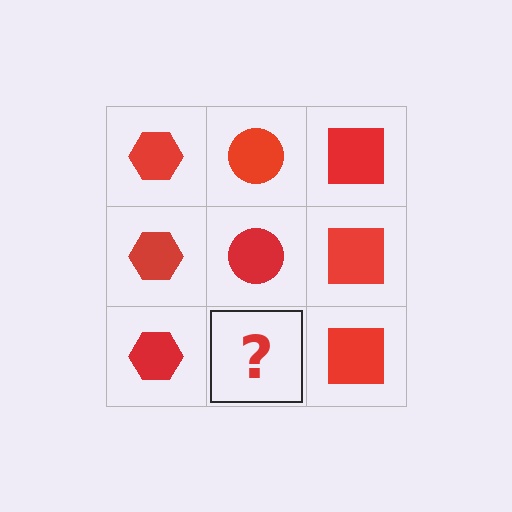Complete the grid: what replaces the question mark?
The question mark should be replaced with a red circle.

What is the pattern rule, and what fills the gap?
The rule is that each column has a consistent shape. The gap should be filled with a red circle.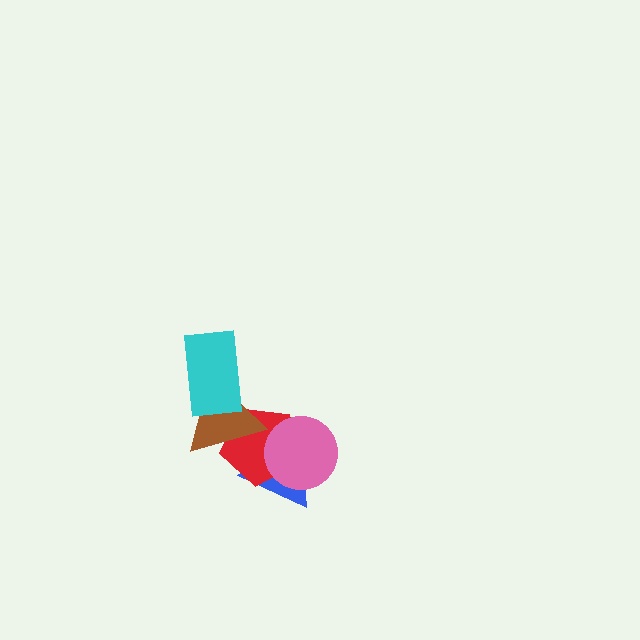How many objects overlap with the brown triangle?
3 objects overlap with the brown triangle.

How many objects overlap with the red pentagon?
3 objects overlap with the red pentagon.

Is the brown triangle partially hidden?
Yes, it is partially covered by another shape.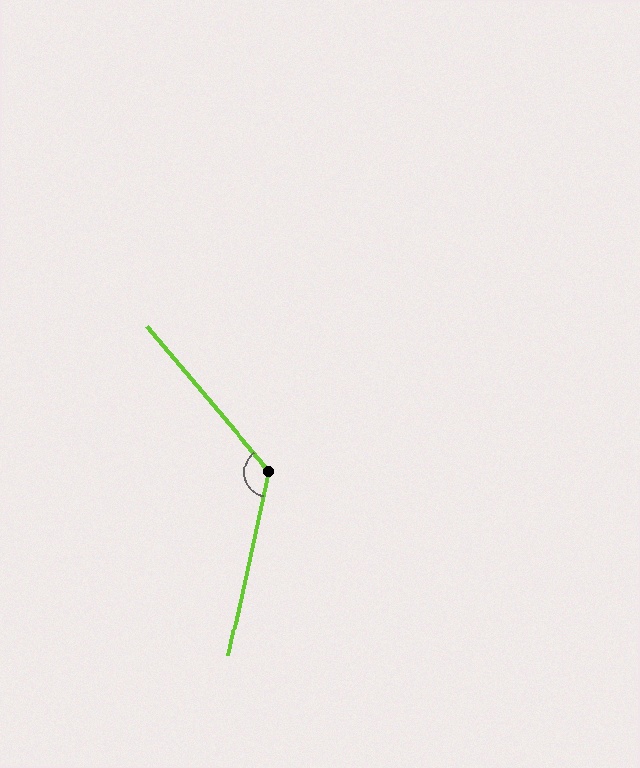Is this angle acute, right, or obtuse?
It is obtuse.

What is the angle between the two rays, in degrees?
Approximately 128 degrees.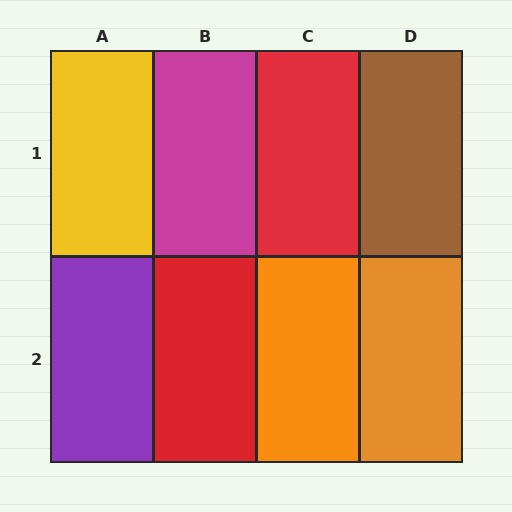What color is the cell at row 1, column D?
Brown.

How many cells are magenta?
1 cell is magenta.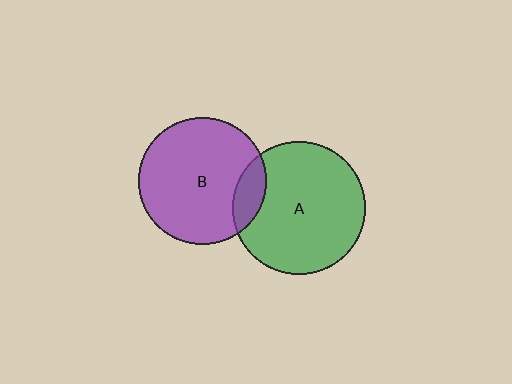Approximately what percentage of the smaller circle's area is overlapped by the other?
Approximately 15%.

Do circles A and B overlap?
Yes.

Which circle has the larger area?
Circle A (green).